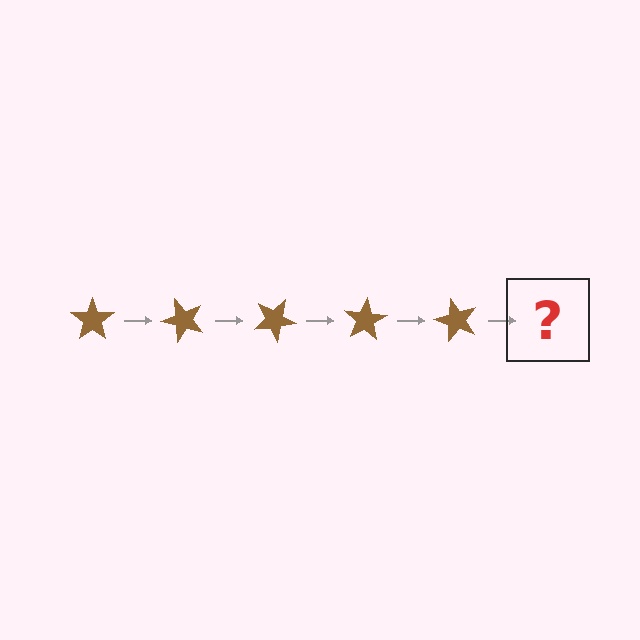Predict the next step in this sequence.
The next step is a brown star rotated 250 degrees.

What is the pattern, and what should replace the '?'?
The pattern is that the star rotates 50 degrees each step. The '?' should be a brown star rotated 250 degrees.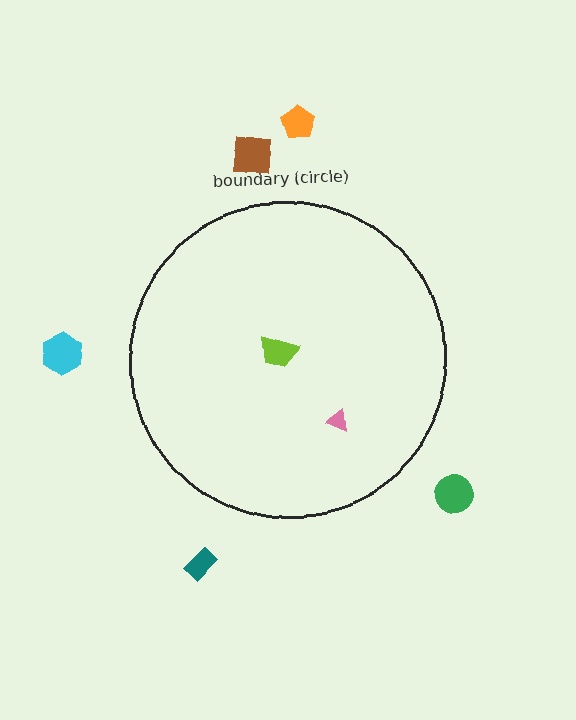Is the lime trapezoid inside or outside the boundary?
Inside.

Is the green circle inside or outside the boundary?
Outside.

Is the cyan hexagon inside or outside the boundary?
Outside.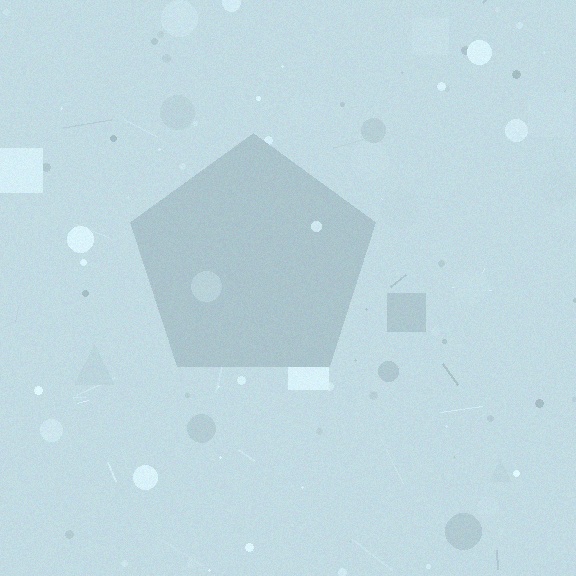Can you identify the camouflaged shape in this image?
The camouflaged shape is a pentagon.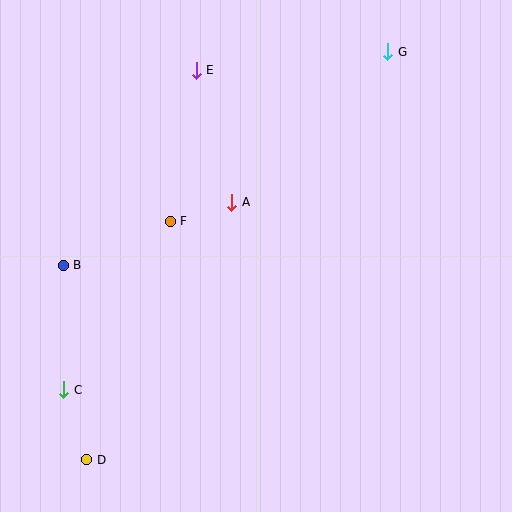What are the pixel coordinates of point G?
Point G is at (388, 52).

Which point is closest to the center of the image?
Point A at (232, 202) is closest to the center.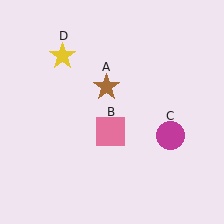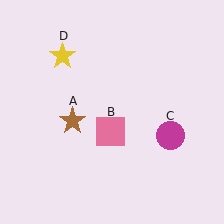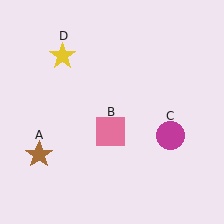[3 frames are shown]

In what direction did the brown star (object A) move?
The brown star (object A) moved down and to the left.